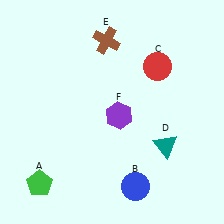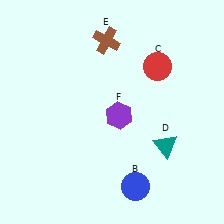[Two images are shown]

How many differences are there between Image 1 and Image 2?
There is 1 difference between the two images.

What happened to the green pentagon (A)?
The green pentagon (A) was removed in Image 2. It was in the bottom-left area of Image 1.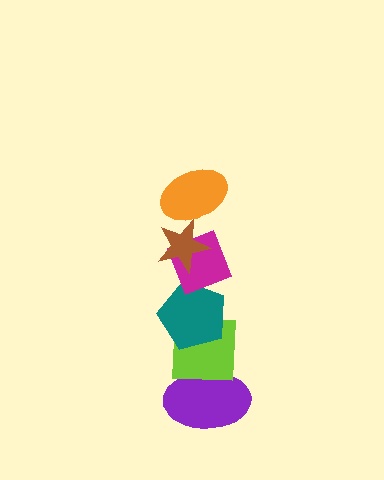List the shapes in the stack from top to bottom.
From top to bottom: the orange ellipse, the brown star, the magenta diamond, the teal pentagon, the lime square, the purple ellipse.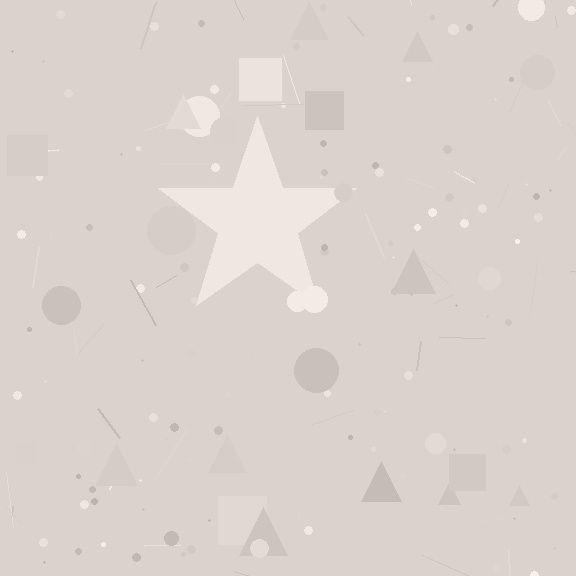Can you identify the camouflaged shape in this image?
The camouflaged shape is a star.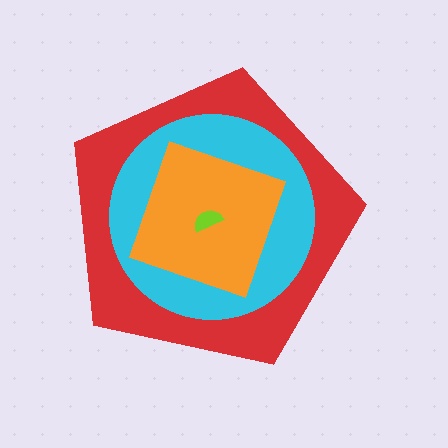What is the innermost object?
The lime semicircle.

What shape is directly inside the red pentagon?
The cyan circle.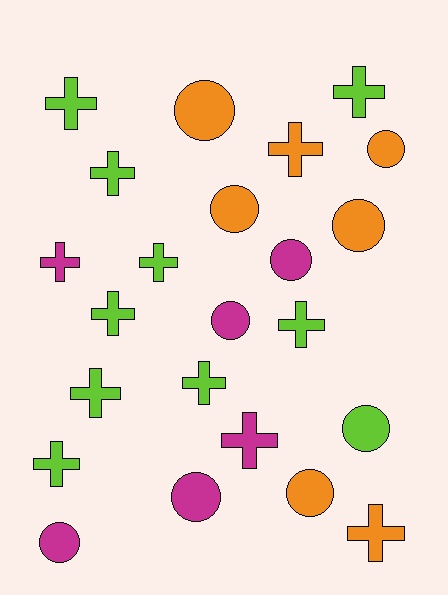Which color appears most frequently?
Lime, with 10 objects.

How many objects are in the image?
There are 23 objects.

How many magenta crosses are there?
There are 2 magenta crosses.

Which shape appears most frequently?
Cross, with 13 objects.